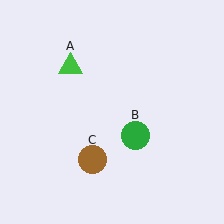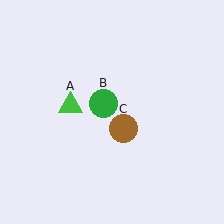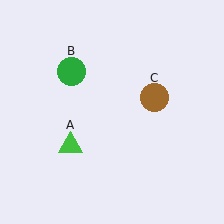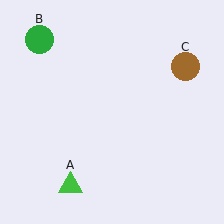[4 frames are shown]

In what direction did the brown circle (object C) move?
The brown circle (object C) moved up and to the right.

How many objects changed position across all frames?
3 objects changed position: green triangle (object A), green circle (object B), brown circle (object C).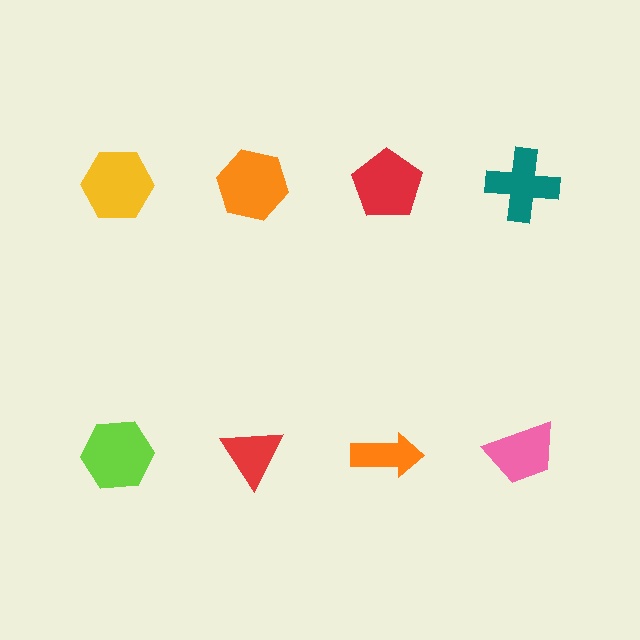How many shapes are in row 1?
4 shapes.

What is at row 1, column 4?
A teal cross.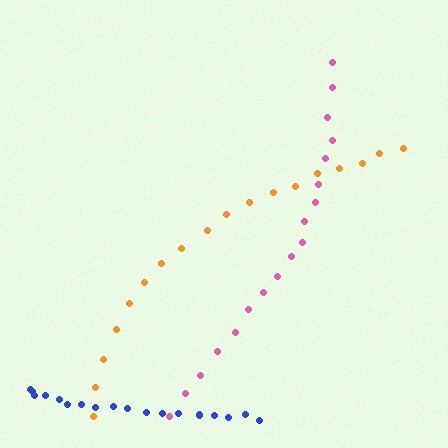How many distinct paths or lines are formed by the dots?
There are 3 distinct paths.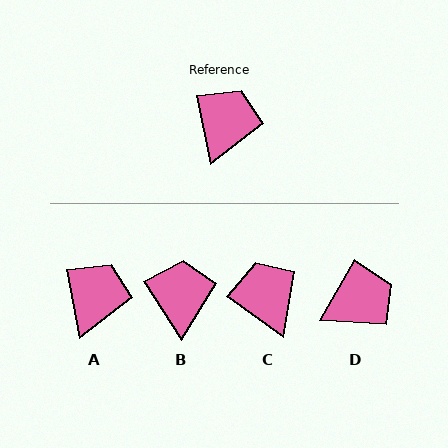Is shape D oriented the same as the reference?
No, it is off by about 41 degrees.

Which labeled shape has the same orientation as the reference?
A.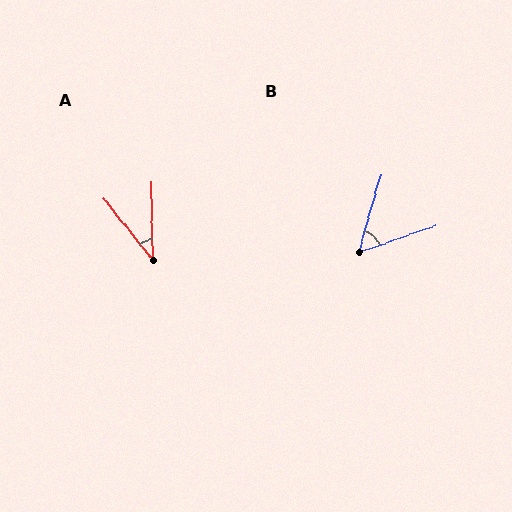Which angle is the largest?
B, at approximately 55 degrees.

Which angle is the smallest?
A, at approximately 37 degrees.